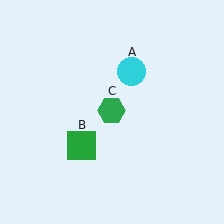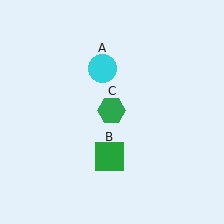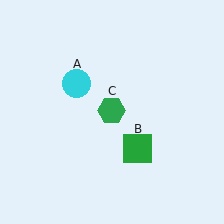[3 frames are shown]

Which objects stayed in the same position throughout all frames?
Green hexagon (object C) remained stationary.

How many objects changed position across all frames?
2 objects changed position: cyan circle (object A), green square (object B).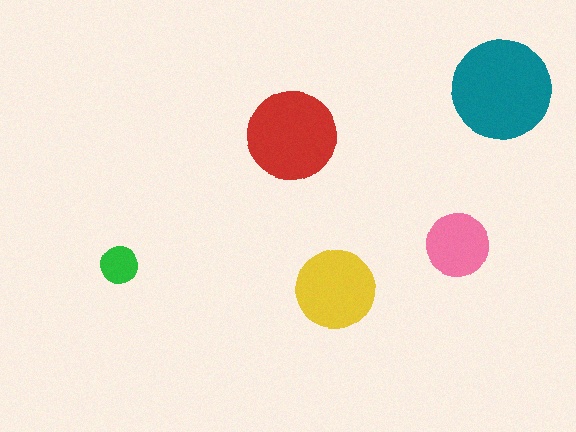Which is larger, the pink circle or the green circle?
The pink one.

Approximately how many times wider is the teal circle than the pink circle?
About 1.5 times wider.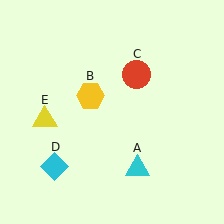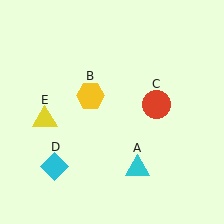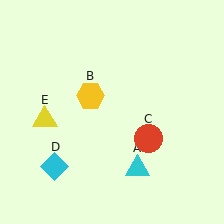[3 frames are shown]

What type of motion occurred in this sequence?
The red circle (object C) rotated clockwise around the center of the scene.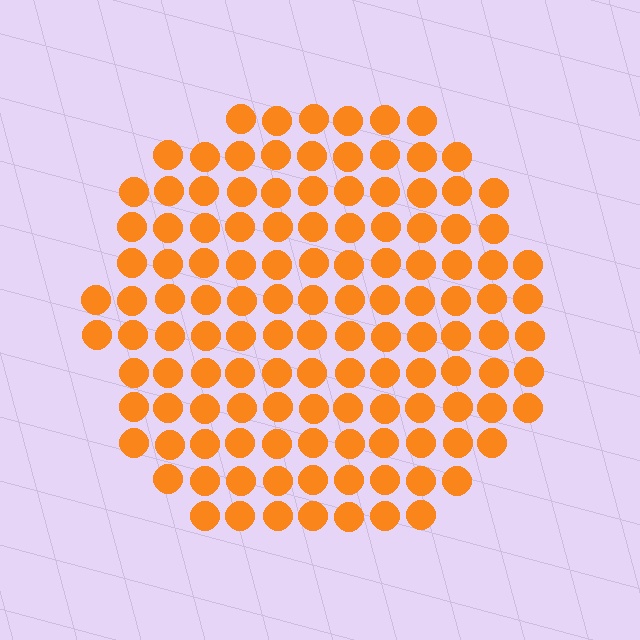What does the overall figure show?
The overall figure shows a circle.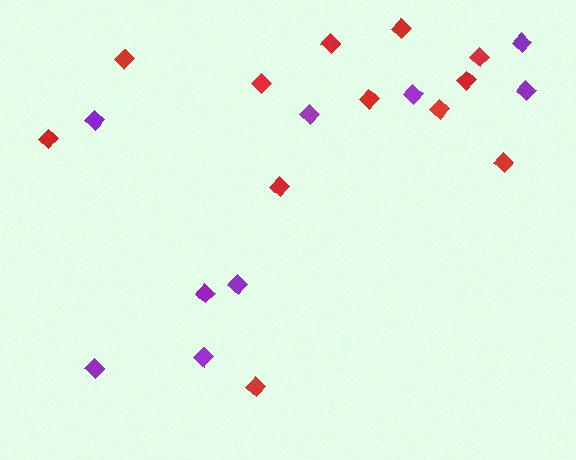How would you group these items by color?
There are 2 groups: one group of purple diamonds (9) and one group of red diamonds (12).